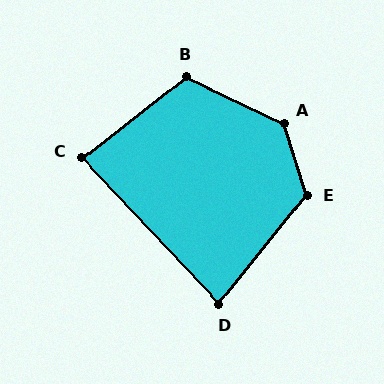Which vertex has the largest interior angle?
A, at approximately 133 degrees.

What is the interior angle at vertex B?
Approximately 117 degrees (obtuse).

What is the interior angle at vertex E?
Approximately 124 degrees (obtuse).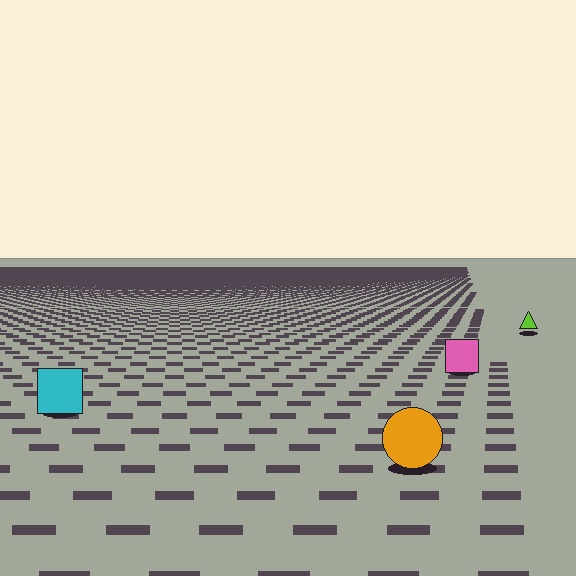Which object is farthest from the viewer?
The lime triangle is farthest from the viewer. It appears smaller and the ground texture around it is denser.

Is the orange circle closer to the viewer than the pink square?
Yes. The orange circle is closer — you can tell from the texture gradient: the ground texture is coarser near it.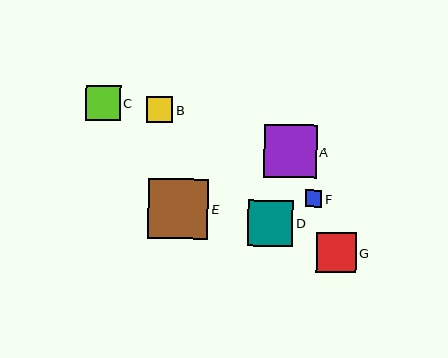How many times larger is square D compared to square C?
Square D is approximately 1.3 times the size of square C.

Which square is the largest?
Square E is the largest with a size of approximately 60 pixels.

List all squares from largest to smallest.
From largest to smallest: E, A, D, G, C, B, F.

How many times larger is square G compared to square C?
Square G is approximately 1.1 times the size of square C.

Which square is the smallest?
Square F is the smallest with a size of approximately 16 pixels.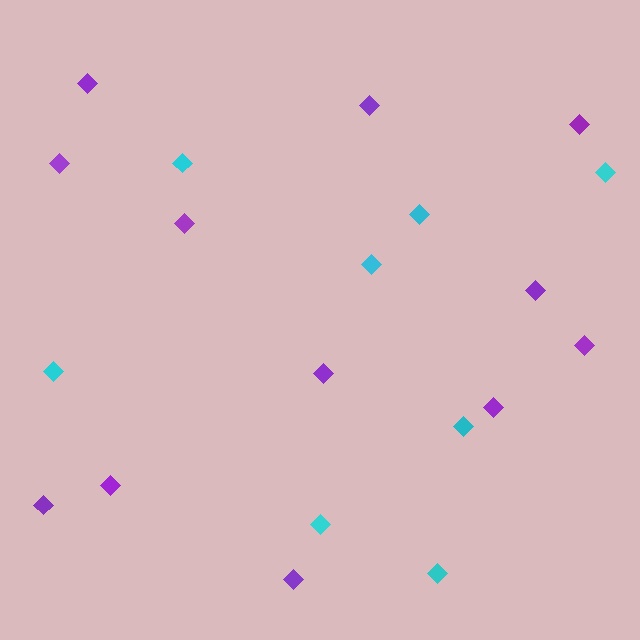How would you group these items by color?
There are 2 groups: one group of purple diamonds (12) and one group of cyan diamonds (8).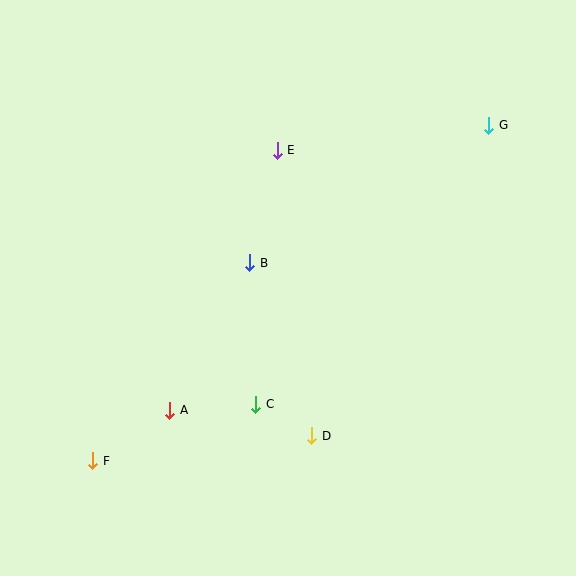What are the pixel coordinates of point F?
Point F is at (93, 461).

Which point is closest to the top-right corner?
Point G is closest to the top-right corner.